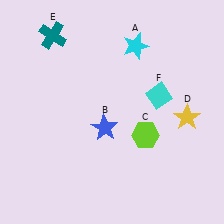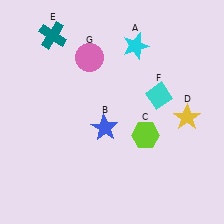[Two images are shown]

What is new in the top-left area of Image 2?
A pink circle (G) was added in the top-left area of Image 2.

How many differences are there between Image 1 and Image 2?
There is 1 difference between the two images.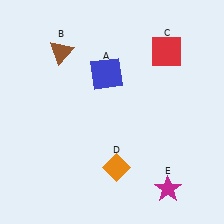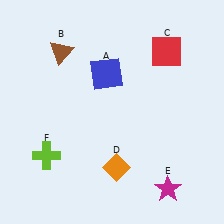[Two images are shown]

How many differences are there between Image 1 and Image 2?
There is 1 difference between the two images.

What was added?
A lime cross (F) was added in Image 2.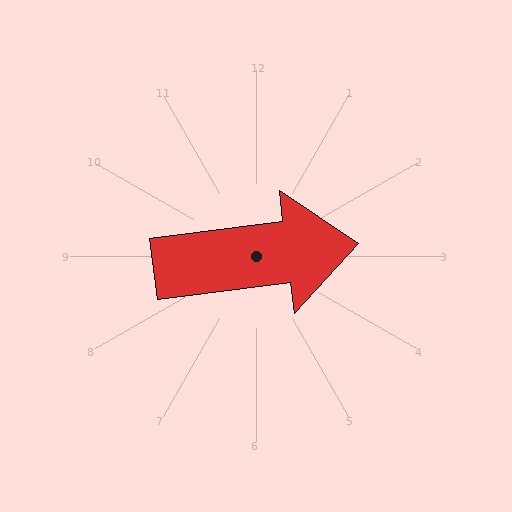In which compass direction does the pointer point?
East.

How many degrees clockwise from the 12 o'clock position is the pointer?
Approximately 83 degrees.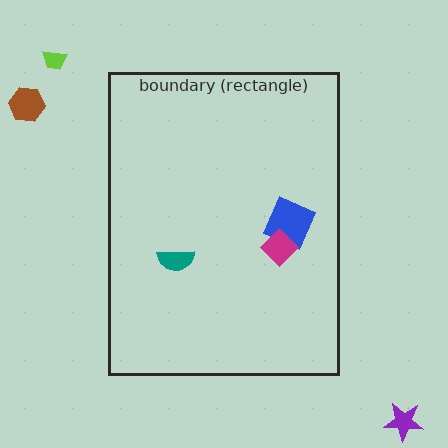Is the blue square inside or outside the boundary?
Inside.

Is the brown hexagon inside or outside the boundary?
Outside.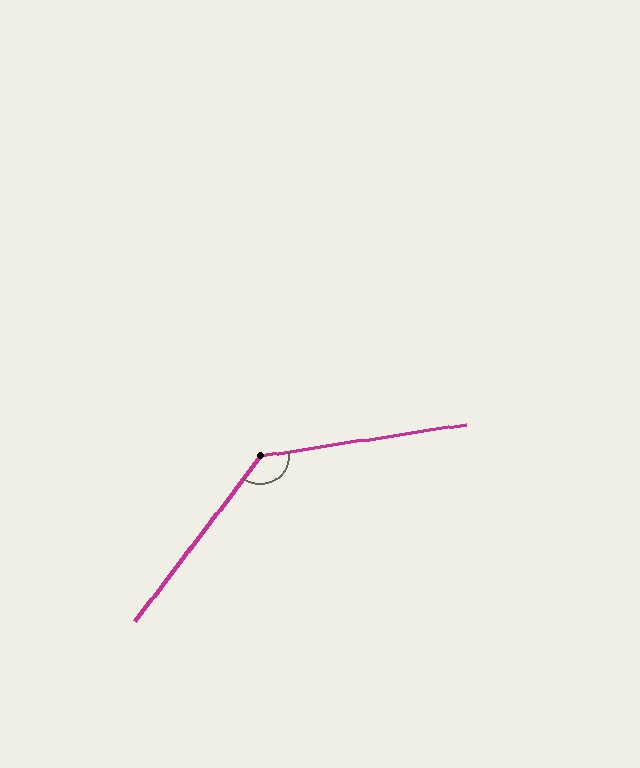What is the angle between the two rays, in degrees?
Approximately 136 degrees.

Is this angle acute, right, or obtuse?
It is obtuse.